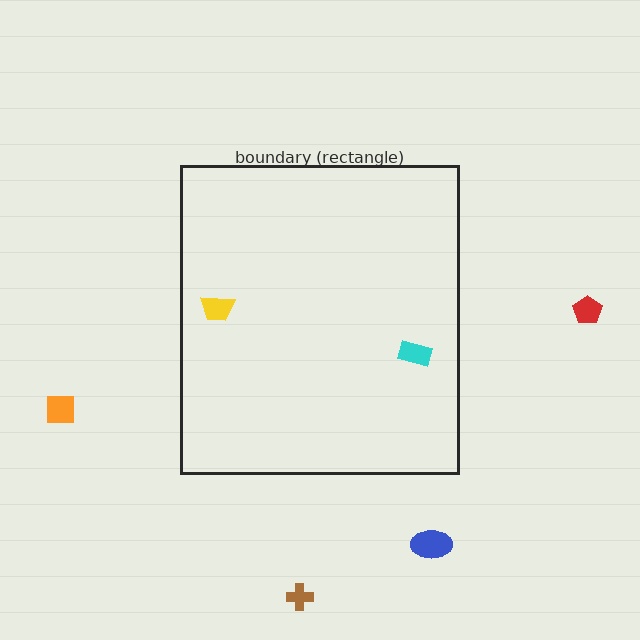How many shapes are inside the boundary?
2 inside, 4 outside.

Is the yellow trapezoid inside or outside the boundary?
Inside.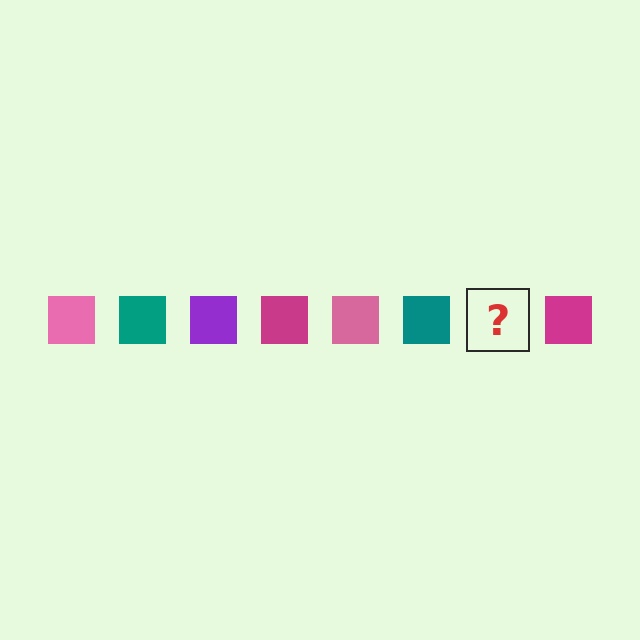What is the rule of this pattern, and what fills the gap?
The rule is that the pattern cycles through pink, teal, purple, magenta squares. The gap should be filled with a purple square.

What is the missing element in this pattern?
The missing element is a purple square.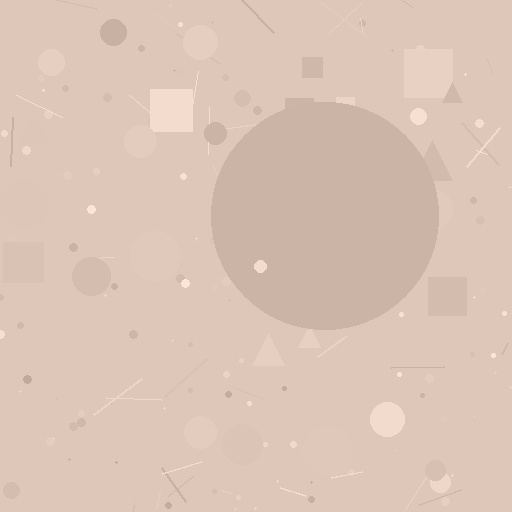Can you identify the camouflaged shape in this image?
The camouflaged shape is a circle.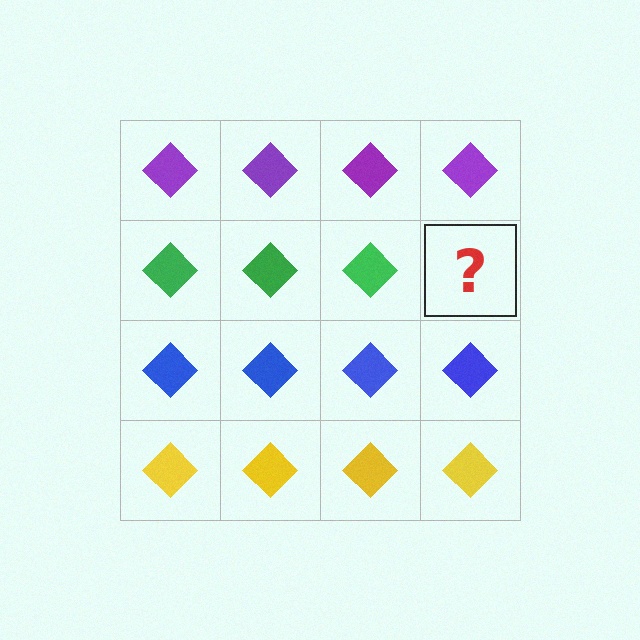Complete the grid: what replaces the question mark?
The question mark should be replaced with a green diamond.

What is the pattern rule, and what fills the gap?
The rule is that each row has a consistent color. The gap should be filled with a green diamond.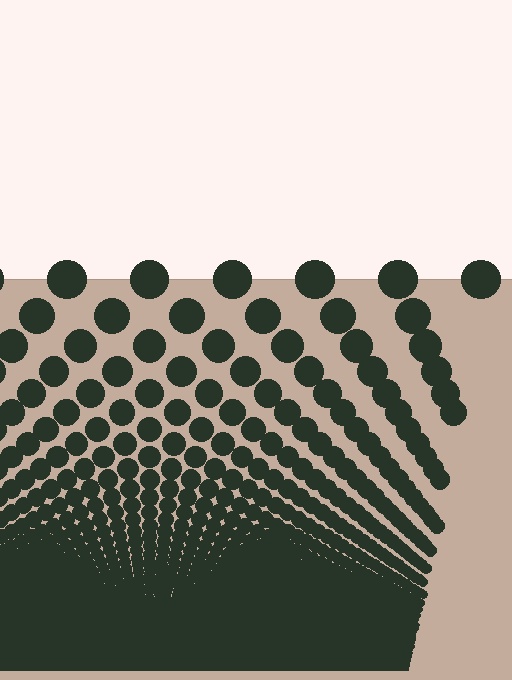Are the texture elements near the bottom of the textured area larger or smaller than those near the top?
Smaller. The gradient is inverted — elements near the bottom are smaller and denser.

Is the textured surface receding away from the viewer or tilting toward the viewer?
The surface appears to tilt toward the viewer. Texture elements get larger and sparser toward the top.